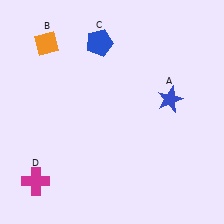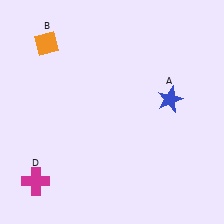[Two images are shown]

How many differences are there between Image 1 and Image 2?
There is 1 difference between the two images.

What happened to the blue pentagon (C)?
The blue pentagon (C) was removed in Image 2. It was in the top-left area of Image 1.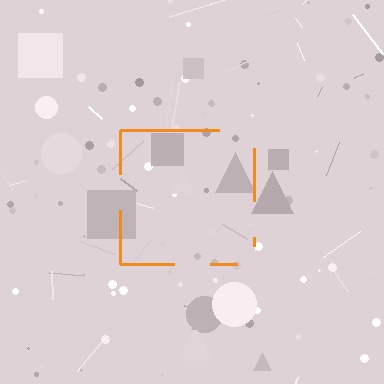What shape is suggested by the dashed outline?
The dashed outline suggests a square.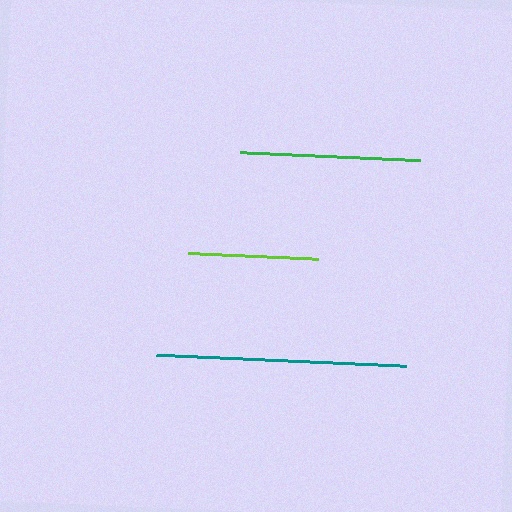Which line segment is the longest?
The teal line is the longest at approximately 250 pixels.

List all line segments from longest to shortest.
From longest to shortest: teal, green, lime.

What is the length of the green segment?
The green segment is approximately 181 pixels long.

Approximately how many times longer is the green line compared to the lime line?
The green line is approximately 1.4 times the length of the lime line.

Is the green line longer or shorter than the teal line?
The teal line is longer than the green line.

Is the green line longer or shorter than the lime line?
The green line is longer than the lime line.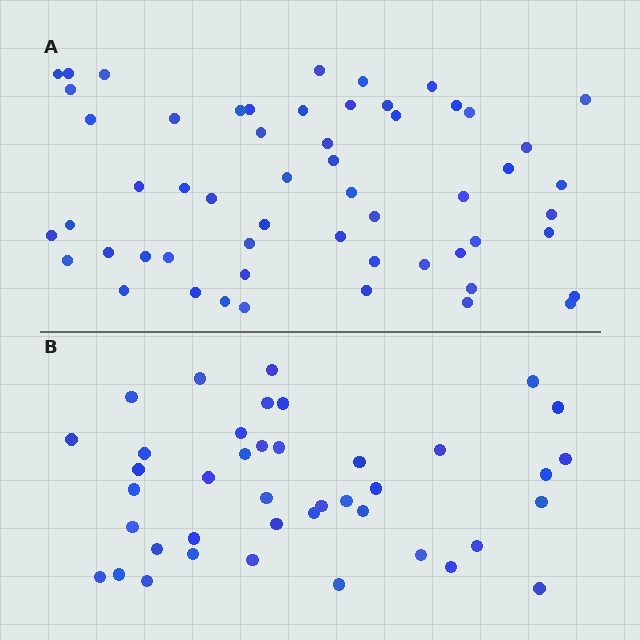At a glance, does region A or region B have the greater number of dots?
Region A (the top region) has more dots.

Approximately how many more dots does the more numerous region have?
Region A has approximately 15 more dots than region B.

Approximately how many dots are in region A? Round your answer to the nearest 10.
About 60 dots. (The exact count is 56, which rounds to 60.)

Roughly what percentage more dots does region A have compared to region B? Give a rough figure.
About 35% more.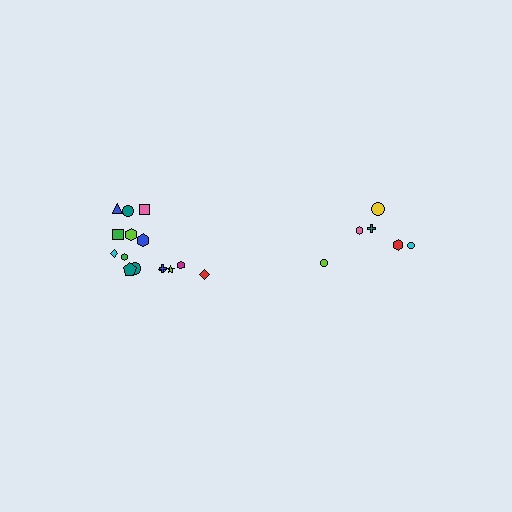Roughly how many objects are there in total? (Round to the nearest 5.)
Roughly 20 objects in total.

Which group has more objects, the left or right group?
The left group.